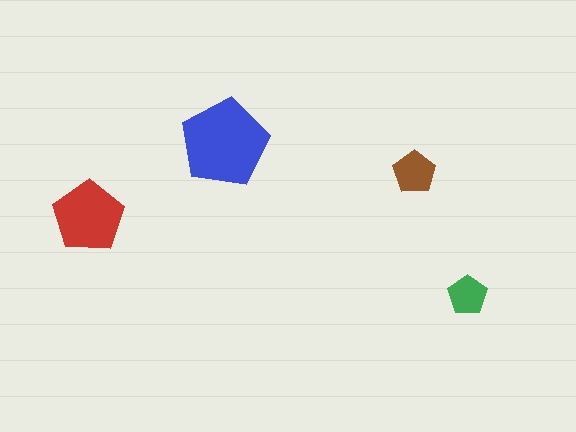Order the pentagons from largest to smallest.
the blue one, the red one, the brown one, the green one.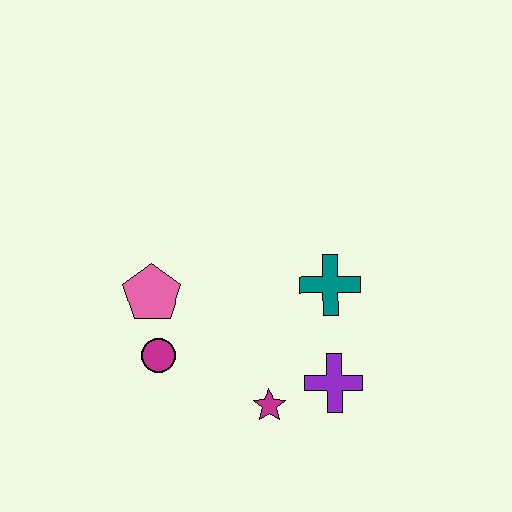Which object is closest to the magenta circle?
The pink pentagon is closest to the magenta circle.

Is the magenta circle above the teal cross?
No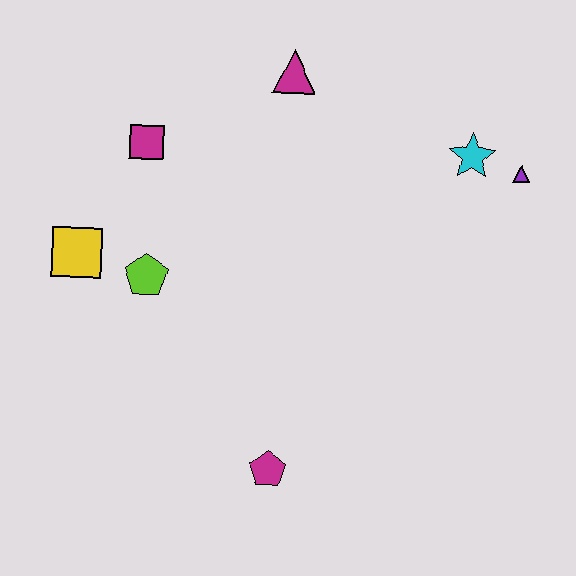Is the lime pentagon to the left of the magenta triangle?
Yes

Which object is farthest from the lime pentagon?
The purple triangle is farthest from the lime pentagon.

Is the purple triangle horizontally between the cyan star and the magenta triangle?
No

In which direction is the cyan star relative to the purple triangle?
The cyan star is to the left of the purple triangle.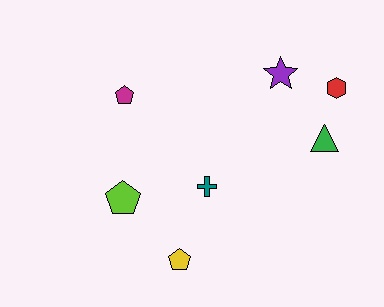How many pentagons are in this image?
There are 3 pentagons.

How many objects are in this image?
There are 7 objects.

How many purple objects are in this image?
There is 1 purple object.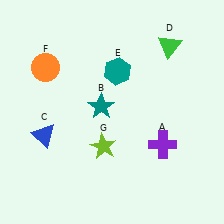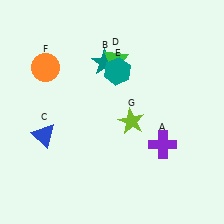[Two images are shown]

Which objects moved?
The objects that moved are: the teal star (B), the green triangle (D), the lime star (G).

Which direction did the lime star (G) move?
The lime star (G) moved right.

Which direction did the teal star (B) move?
The teal star (B) moved up.